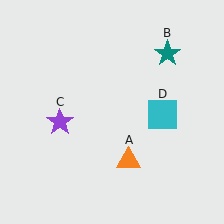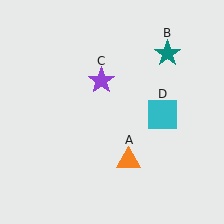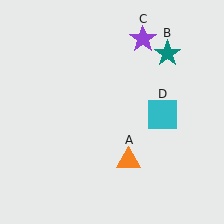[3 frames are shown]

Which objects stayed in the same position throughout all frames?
Orange triangle (object A) and teal star (object B) and cyan square (object D) remained stationary.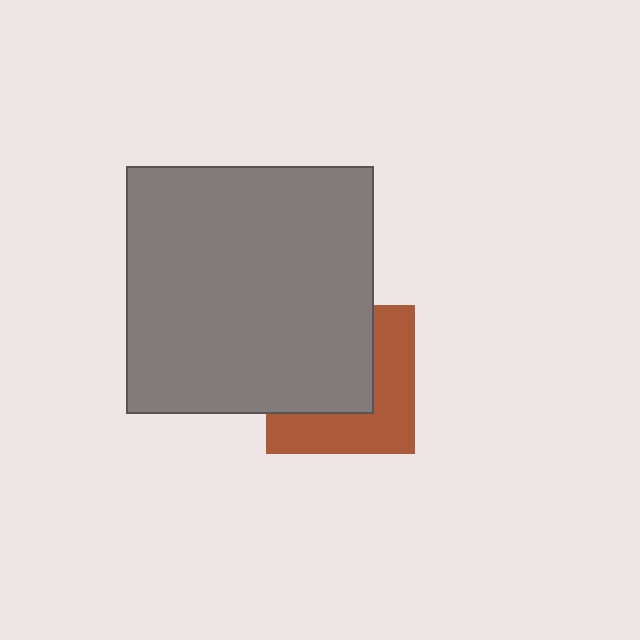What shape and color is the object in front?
The object in front is a gray square.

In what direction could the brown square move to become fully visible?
The brown square could move toward the lower-right. That would shift it out from behind the gray square entirely.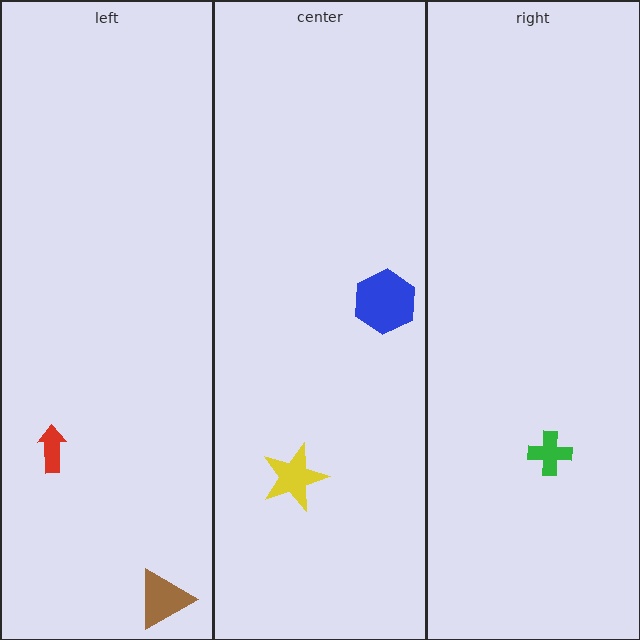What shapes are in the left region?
The brown triangle, the red arrow.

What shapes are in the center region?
The blue hexagon, the yellow star.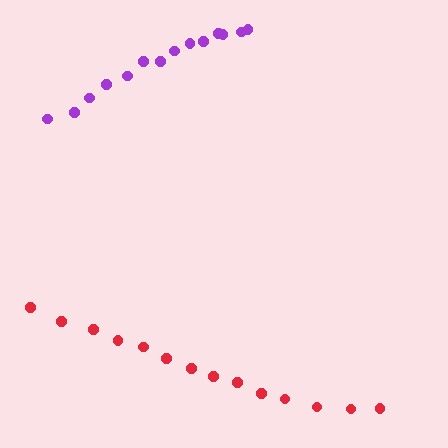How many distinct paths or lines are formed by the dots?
There are 2 distinct paths.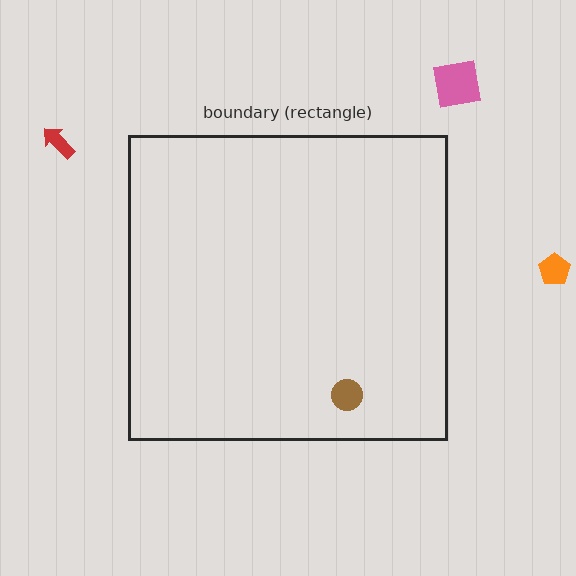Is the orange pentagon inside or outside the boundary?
Outside.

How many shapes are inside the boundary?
1 inside, 3 outside.